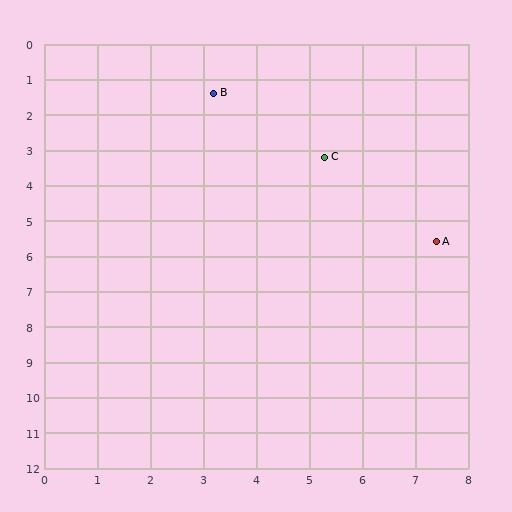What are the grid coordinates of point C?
Point C is at approximately (5.3, 3.2).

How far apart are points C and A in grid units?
Points C and A are about 3.2 grid units apart.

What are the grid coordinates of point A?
Point A is at approximately (7.4, 5.6).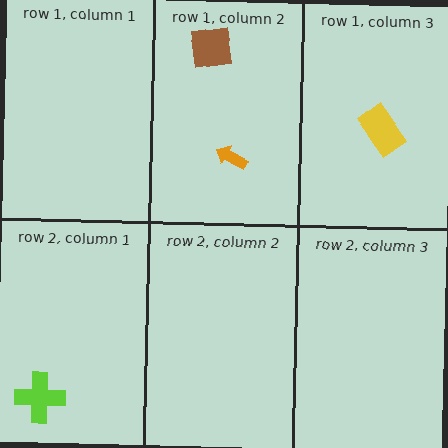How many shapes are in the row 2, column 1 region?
1.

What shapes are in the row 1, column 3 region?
The yellow rectangle.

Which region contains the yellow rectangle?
The row 1, column 3 region.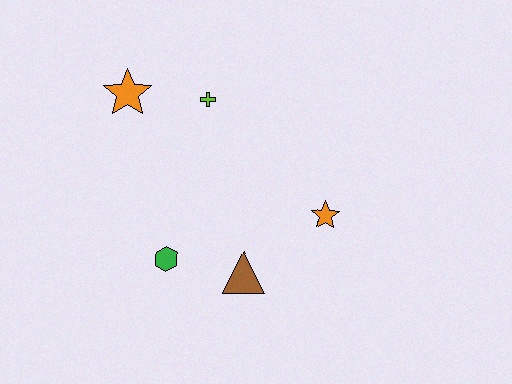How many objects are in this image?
There are 5 objects.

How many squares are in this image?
There are no squares.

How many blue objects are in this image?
There are no blue objects.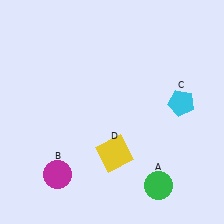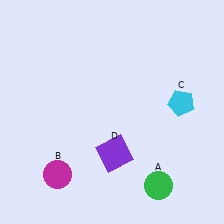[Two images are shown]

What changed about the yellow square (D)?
In Image 1, D is yellow. In Image 2, it changed to purple.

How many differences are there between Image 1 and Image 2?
There is 1 difference between the two images.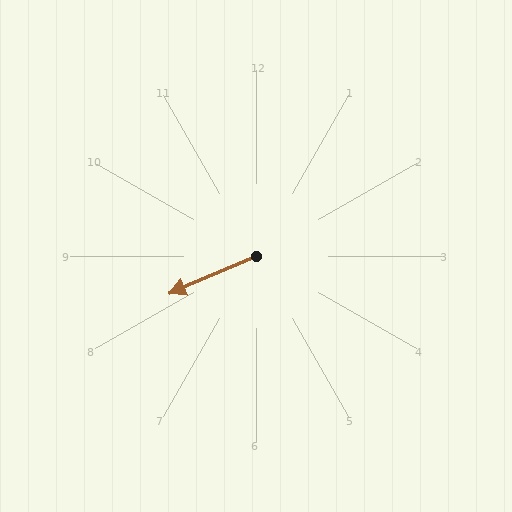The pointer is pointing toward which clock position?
Roughly 8 o'clock.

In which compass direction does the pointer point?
Southwest.